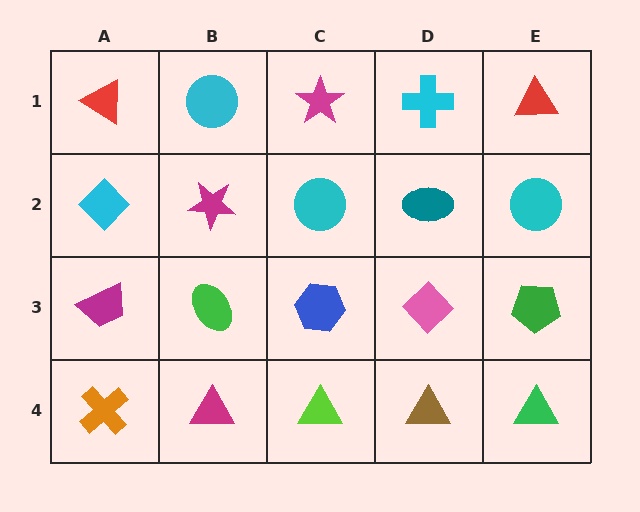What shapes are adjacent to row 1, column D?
A teal ellipse (row 2, column D), a magenta star (row 1, column C), a red triangle (row 1, column E).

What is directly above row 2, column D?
A cyan cross.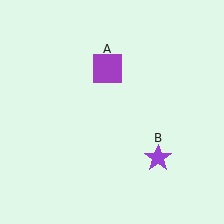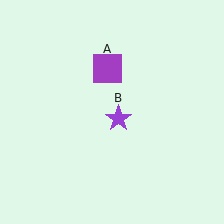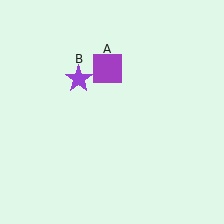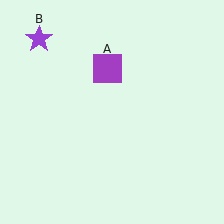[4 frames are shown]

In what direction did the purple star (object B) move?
The purple star (object B) moved up and to the left.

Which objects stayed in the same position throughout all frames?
Purple square (object A) remained stationary.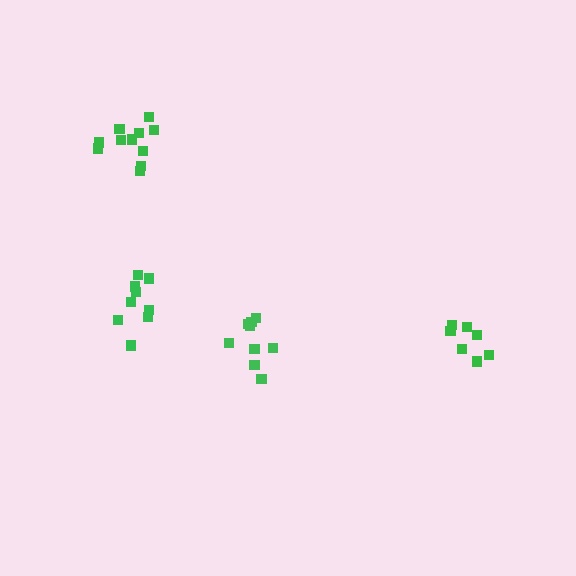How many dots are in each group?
Group 1: 7 dots, Group 2: 9 dots, Group 3: 9 dots, Group 4: 11 dots (36 total).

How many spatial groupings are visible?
There are 4 spatial groupings.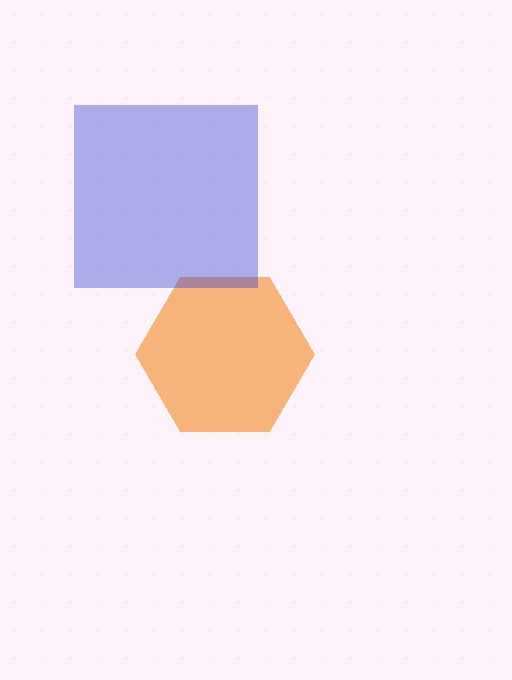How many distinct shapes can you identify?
There are 2 distinct shapes: an orange hexagon, a blue square.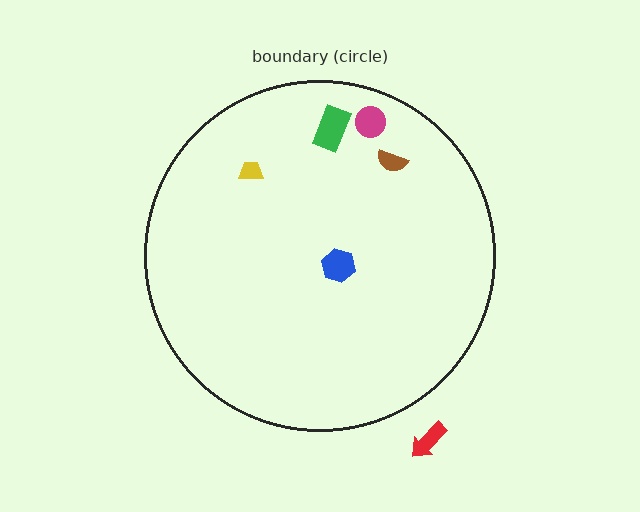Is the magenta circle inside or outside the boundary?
Inside.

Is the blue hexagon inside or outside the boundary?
Inside.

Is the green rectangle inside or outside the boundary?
Inside.